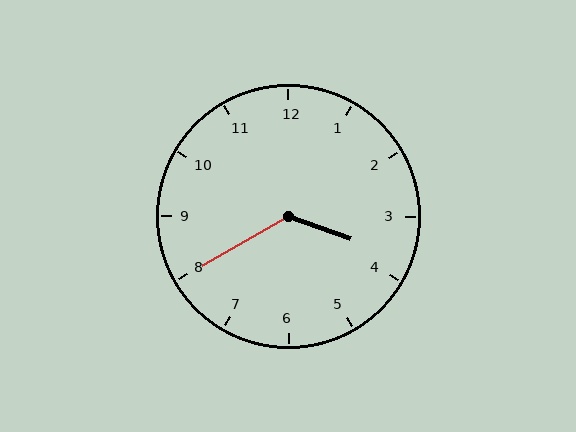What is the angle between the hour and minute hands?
Approximately 130 degrees.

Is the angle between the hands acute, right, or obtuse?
It is obtuse.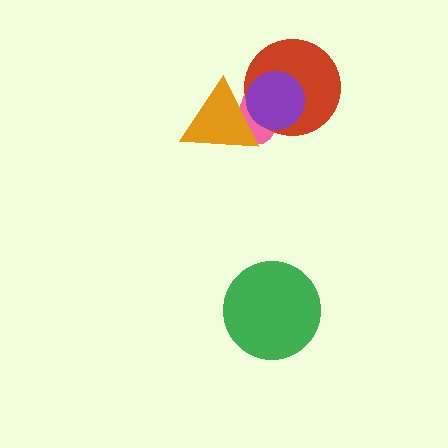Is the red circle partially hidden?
Yes, it is partially covered by another shape.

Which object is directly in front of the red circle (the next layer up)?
The purple circle is directly in front of the red circle.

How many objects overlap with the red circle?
3 objects overlap with the red circle.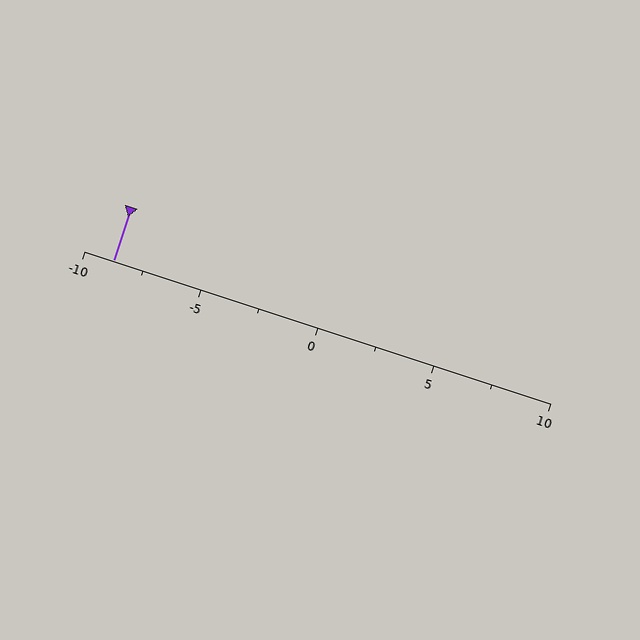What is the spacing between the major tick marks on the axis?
The major ticks are spaced 5 apart.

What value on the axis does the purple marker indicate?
The marker indicates approximately -8.8.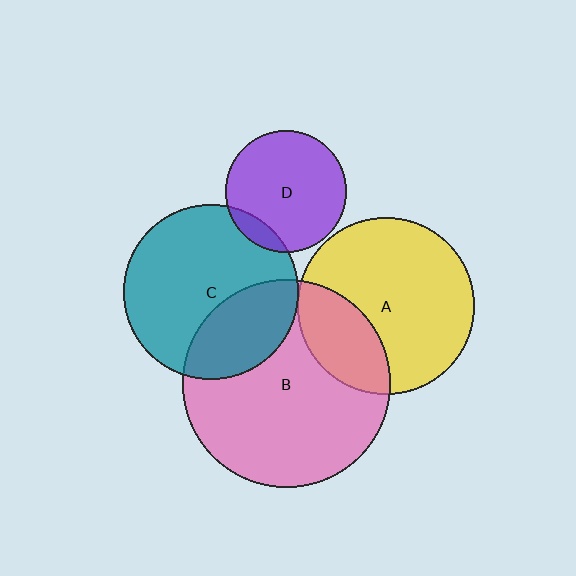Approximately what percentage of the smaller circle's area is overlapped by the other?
Approximately 25%.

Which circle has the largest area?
Circle B (pink).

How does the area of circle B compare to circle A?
Approximately 1.4 times.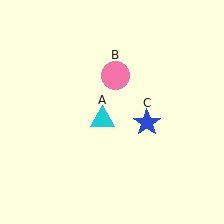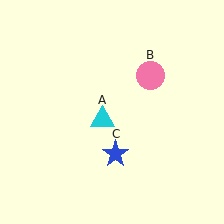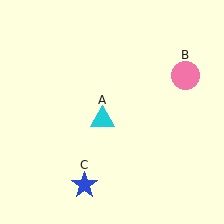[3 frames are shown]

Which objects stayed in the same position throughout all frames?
Cyan triangle (object A) remained stationary.